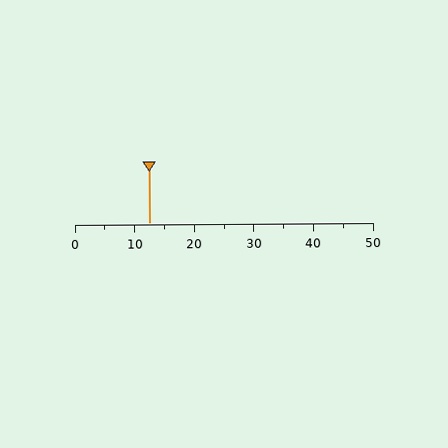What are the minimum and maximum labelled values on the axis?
The axis runs from 0 to 50.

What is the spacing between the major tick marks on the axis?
The major ticks are spaced 10 apart.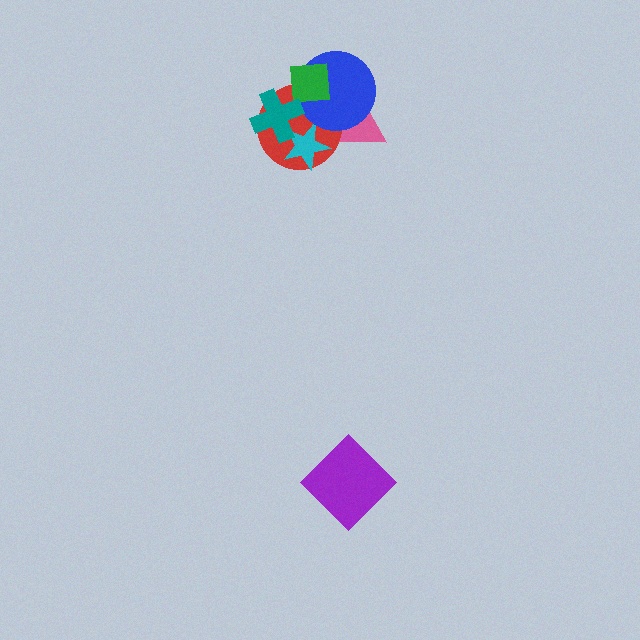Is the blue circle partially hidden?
Yes, it is partially covered by another shape.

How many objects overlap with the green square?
3 objects overlap with the green square.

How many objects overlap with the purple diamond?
0 objects overlap with the purple diamond.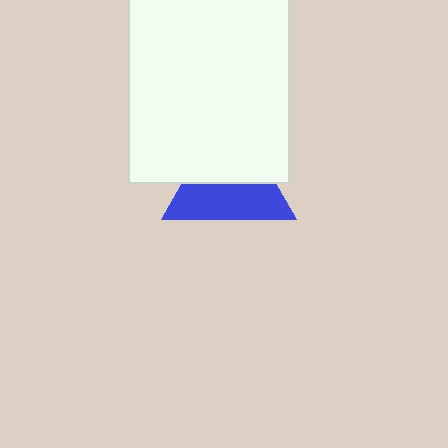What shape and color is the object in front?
The object in front is a white rectangle.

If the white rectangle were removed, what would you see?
You would see the complete blue triangle.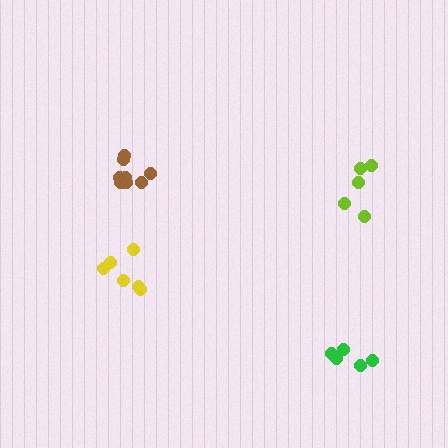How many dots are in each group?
Group 1: 9 dots, Group 2: 6 dots, Group 3: 5 dots, Group 4: 5 dots (25 total).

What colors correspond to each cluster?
The clusters are colored: brown, yellow, lime, green.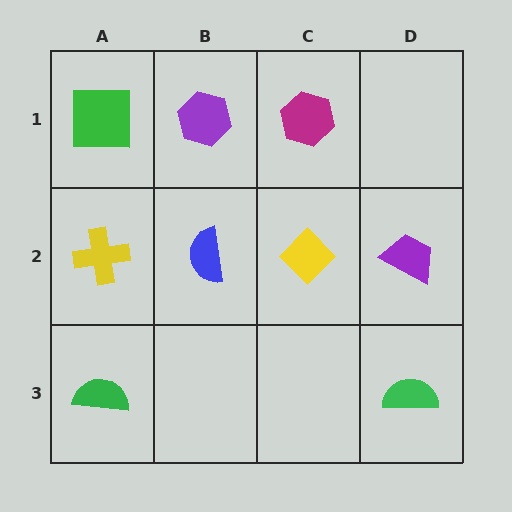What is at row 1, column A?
A green square.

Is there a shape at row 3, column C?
No, that cell is empty.